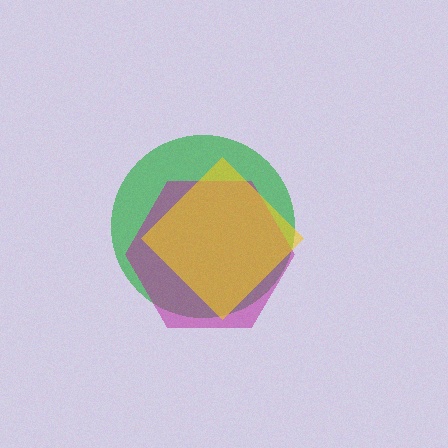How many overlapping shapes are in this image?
There are 3 overlapping shapes in the image.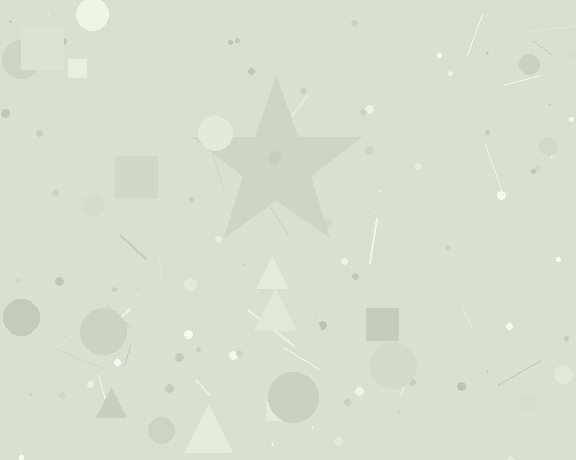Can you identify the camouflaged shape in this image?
The camouflaged shape is a star.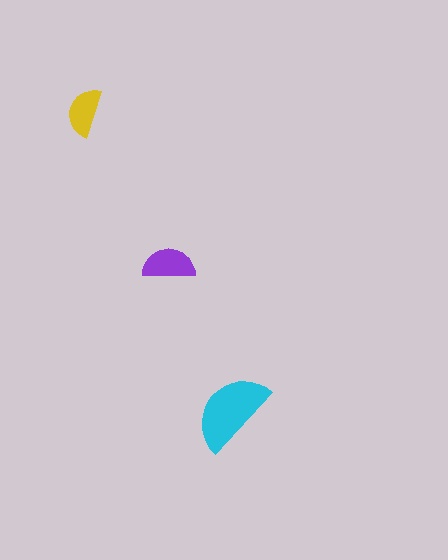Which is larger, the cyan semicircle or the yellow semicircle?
The cyan one.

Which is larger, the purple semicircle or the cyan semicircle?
The cyan one.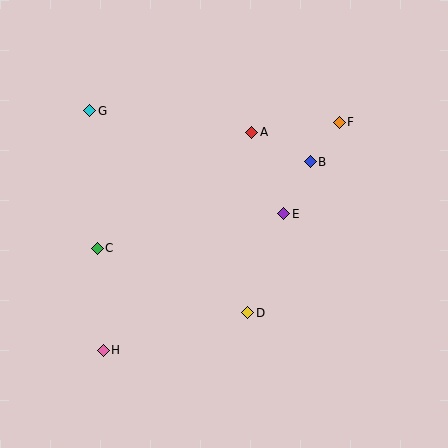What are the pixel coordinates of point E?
Point E is at (284, 214).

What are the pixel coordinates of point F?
Point F is at (339, 122).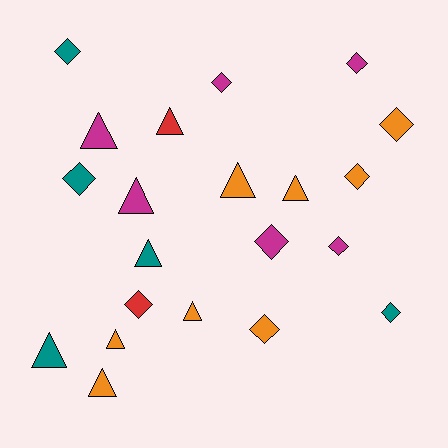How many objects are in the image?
There are 21 objects.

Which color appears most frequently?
Orange, with 8 objects.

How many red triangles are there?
There is 1 red triangle.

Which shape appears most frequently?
Diamond, with 11 objects.